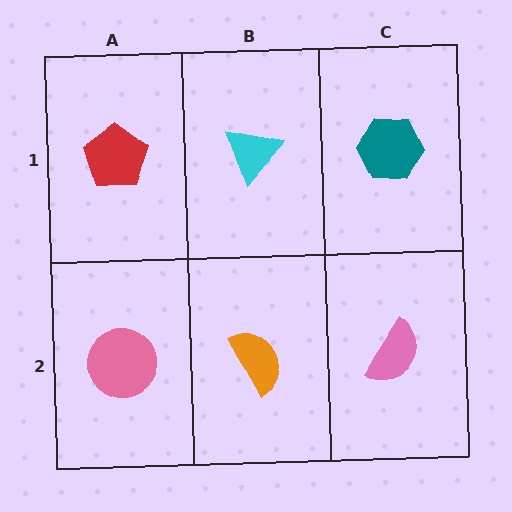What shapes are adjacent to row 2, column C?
A teal hexagon (row 1, column C), an orange semicircle (row 2, column B).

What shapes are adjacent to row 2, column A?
A red pentagon (row 1, column A), an orange semicircle (row 2, column B).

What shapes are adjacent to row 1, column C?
A pink semicircle (row 2, column C), a cyan triangle (row 1, column B).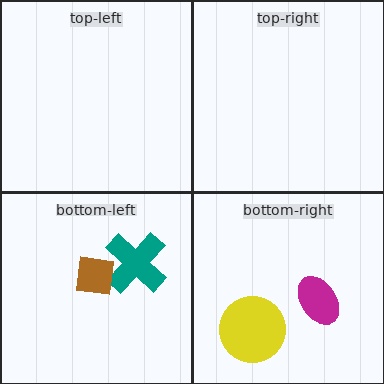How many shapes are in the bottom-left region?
2.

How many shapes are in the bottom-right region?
2.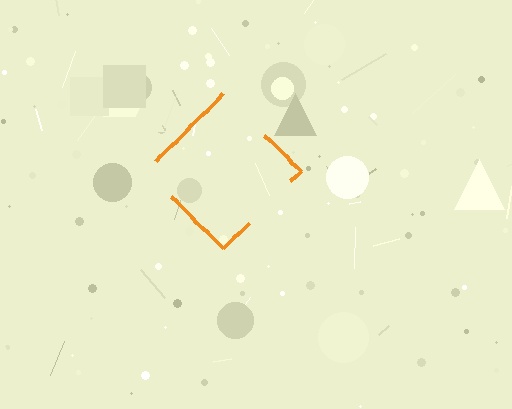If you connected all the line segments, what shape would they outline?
They would outline a diamond.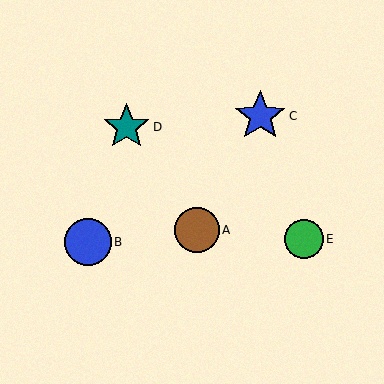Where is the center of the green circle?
The center of the green circle is at (304, 239).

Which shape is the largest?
The blue star (labeled C) is the largest.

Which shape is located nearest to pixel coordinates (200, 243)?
The brown circle (labeled A) at (197, 230) is nearest to that location.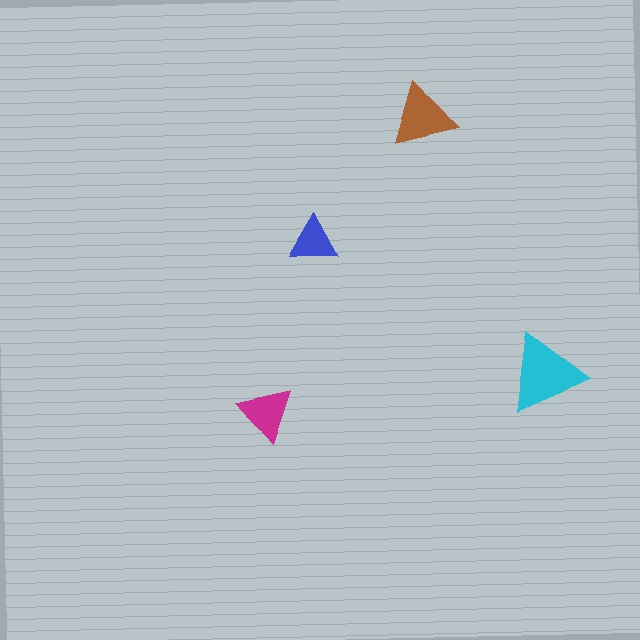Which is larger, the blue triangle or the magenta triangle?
The magenta one.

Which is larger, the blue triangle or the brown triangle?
The brown one.